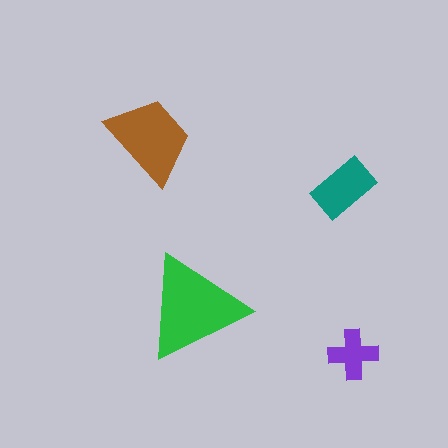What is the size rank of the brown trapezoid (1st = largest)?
2nd.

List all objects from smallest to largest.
The purple cross, the teal rectangle, the brown trapezoid, the green triangle.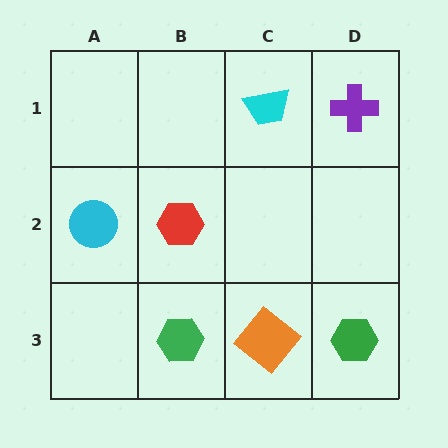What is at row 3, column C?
An orange diamond.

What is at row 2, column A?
A cyan circle.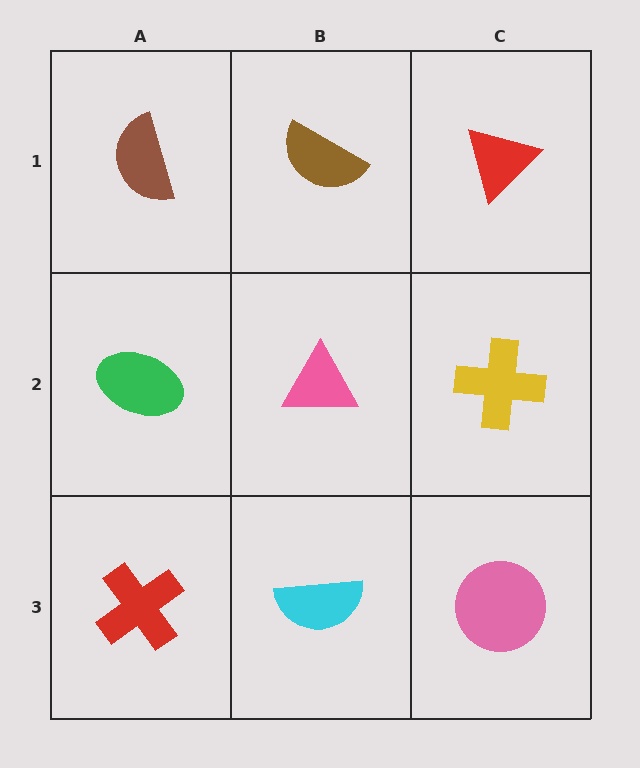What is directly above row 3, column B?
A pink triangle.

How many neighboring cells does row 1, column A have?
2.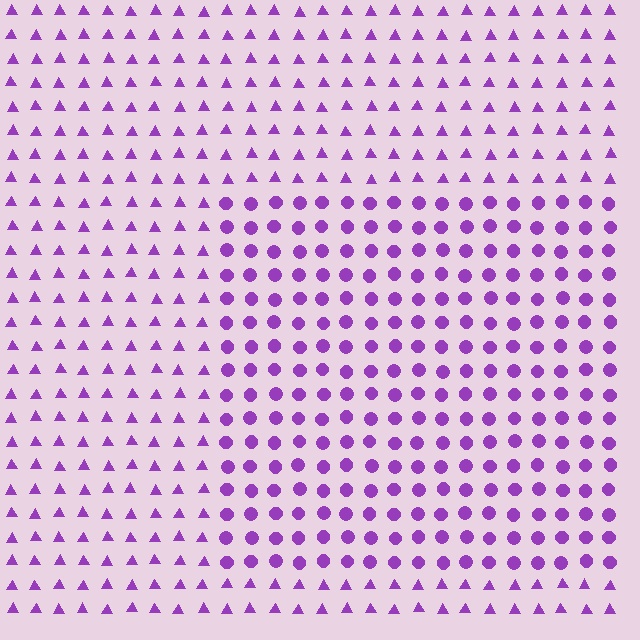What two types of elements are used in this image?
The image uses circles inside the rectangle region and triangles outside it.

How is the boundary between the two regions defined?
The boundary is defined by a change in element shape: circles inside vs. triangles outside. All elements share the same color and spacing.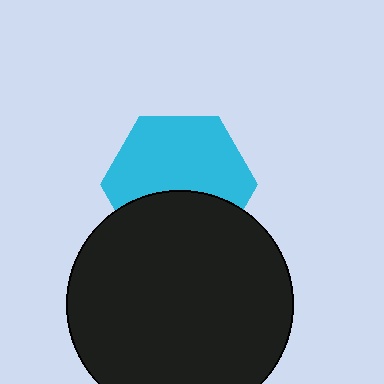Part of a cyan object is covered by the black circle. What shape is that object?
It is a hexagon.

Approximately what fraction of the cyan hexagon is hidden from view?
Roughly 38% of the cyan hexagon is hidden behind the black circle.